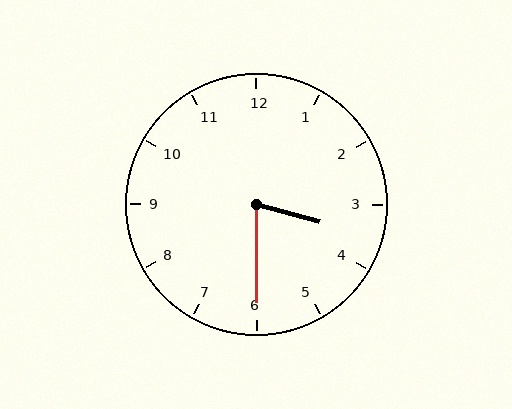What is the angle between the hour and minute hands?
Approximately 75 degrees.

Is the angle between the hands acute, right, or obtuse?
It is acute.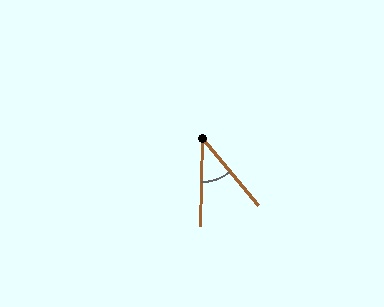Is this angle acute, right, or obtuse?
It is acute.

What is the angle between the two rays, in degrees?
Approximately 41 degrees.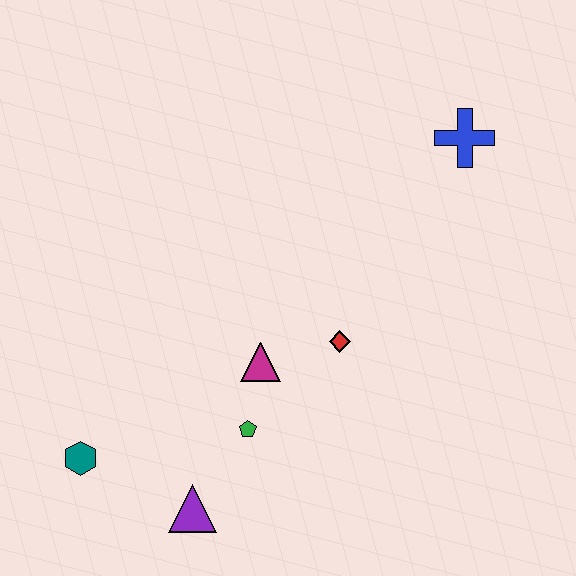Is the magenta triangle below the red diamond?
Yes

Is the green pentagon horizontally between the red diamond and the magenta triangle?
No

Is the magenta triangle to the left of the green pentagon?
No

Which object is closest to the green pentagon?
The magenta triangle is closest to the green pentagon.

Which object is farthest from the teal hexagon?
The blue cross is farthest from the teal hexagon.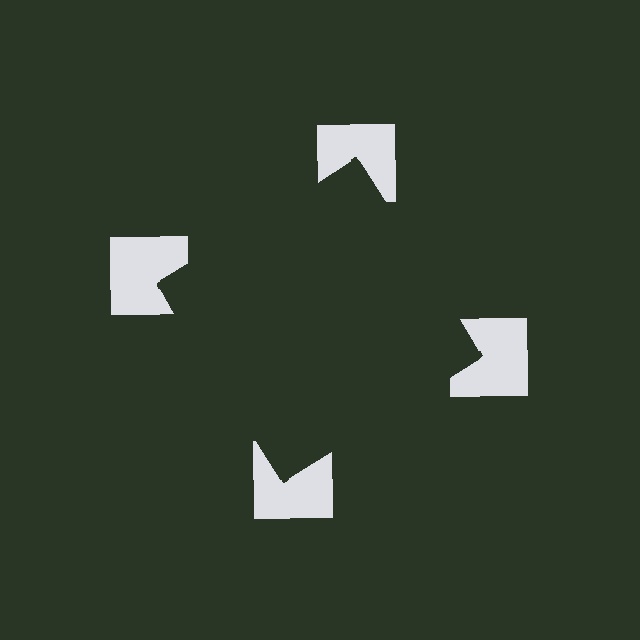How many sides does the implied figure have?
4 sides.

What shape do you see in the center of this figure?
An illusory square — its edges are inferred from the aligned wedge cuts in the notched squares, not physically drawn.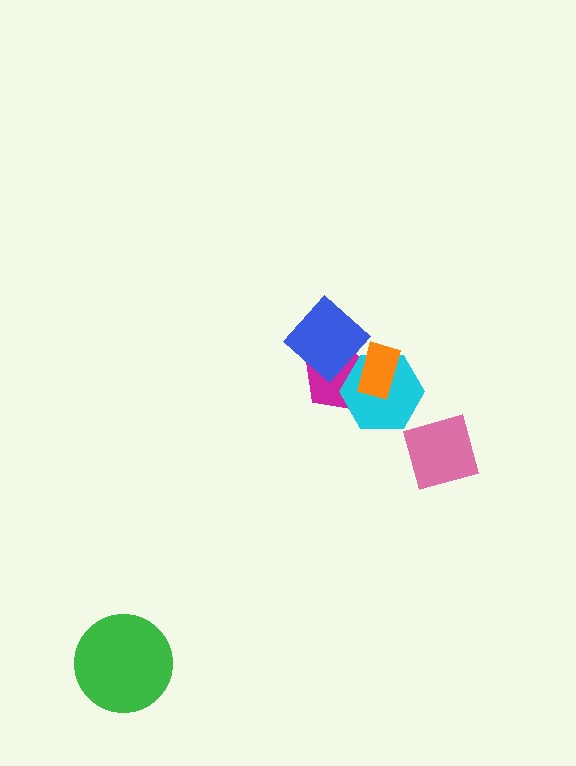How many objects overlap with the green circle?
0 objects overlap with the green circle.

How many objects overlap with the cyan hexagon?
3 objects overlap with the cyan hexagon.